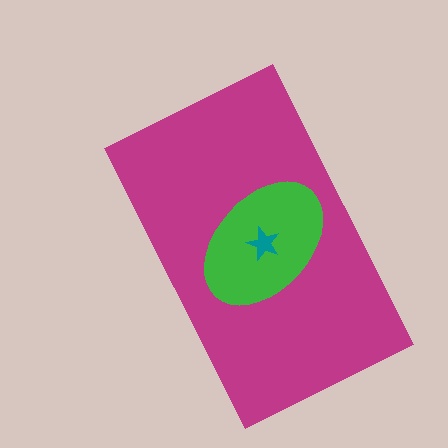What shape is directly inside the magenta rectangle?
The green ellipse.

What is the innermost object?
The teal star.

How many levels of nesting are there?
3.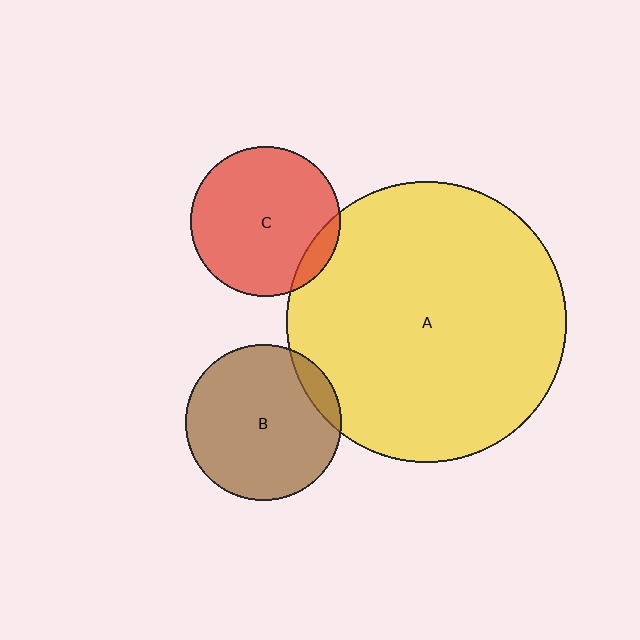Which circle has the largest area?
Circle A (yellow).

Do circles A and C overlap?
Yes.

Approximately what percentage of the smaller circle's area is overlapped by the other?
Approximately 10%.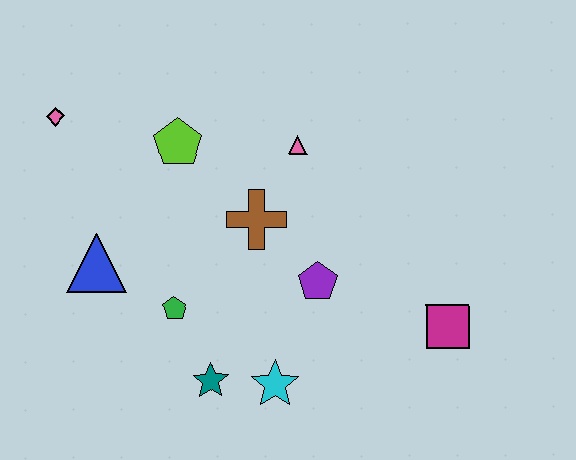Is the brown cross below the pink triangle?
Yes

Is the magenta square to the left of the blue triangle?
No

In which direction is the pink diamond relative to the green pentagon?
The pink diamond is above the green pentagon.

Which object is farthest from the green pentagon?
The magenta square is farthest from the green pentagon.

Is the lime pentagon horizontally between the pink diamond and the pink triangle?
Yes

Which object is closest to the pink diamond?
The lime pentagon is closest to the pink diamond.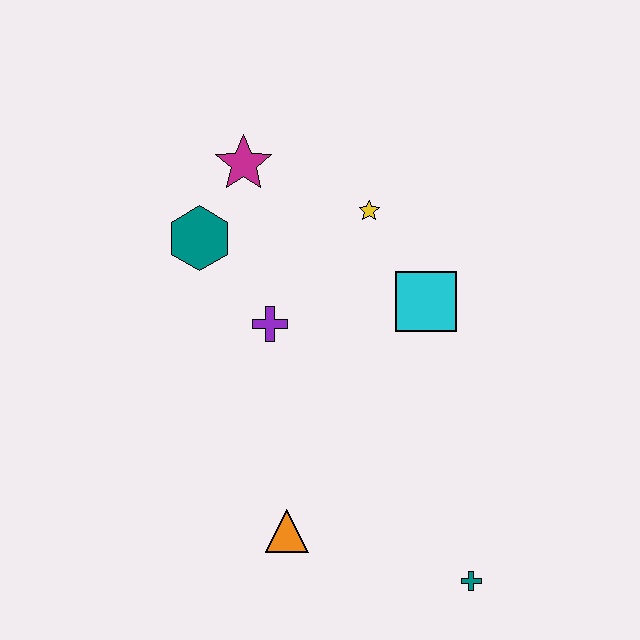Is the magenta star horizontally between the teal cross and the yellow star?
No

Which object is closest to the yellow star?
The cyan square is closest to the yellow star.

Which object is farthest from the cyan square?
The teal cross is farthest from the cyan square.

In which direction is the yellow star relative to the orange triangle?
The yellow star is above the orange triangle.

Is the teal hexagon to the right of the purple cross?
No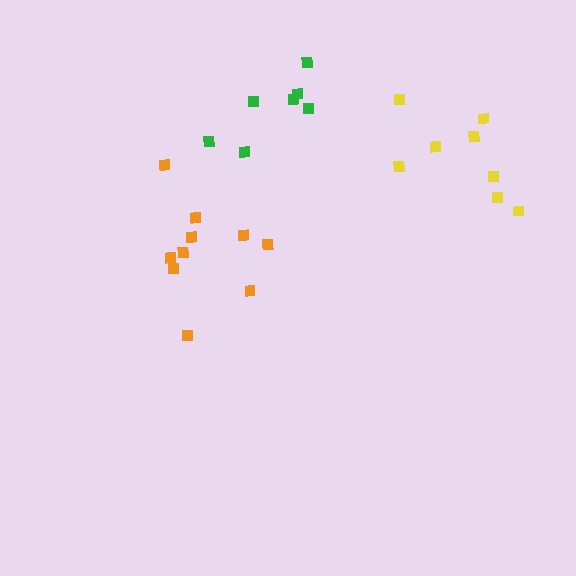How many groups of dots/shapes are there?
There are 3 groups.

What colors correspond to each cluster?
The clusters are colored: yellow, green, orange.